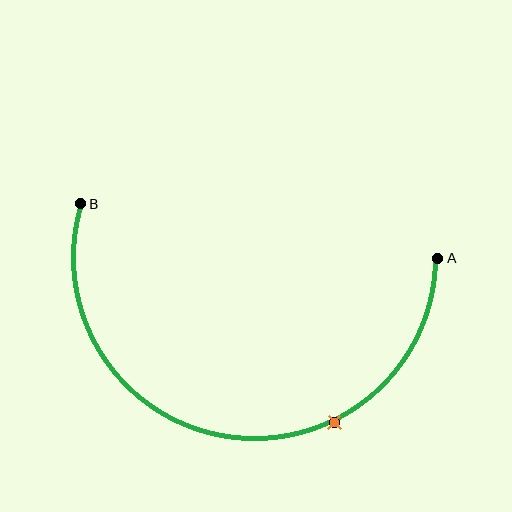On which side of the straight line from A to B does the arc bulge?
The arc bulges below the straight line connecting A and B.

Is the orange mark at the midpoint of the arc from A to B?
No. The orange mark lies on the arc but is closer to endpoint A. The arc midpoint would be at the point on the curve equidistant along the arc from both A and B.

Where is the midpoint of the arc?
The arc midpoint is the point on the curve farthest from the straight line joining A and B. It sits below that line.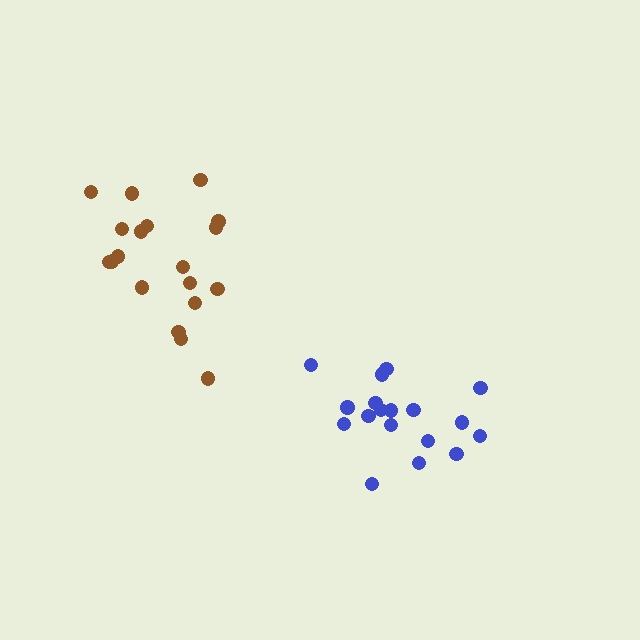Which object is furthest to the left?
The brown cluster is leftmost.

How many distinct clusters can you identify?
There are 2 distinct clusters.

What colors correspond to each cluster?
The clusters are colored: brown, blue.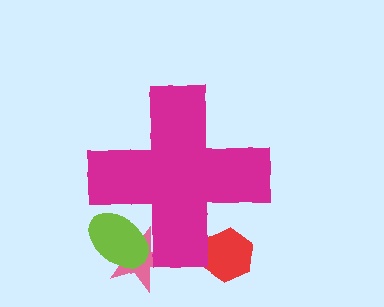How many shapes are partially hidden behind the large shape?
3 shapes are partially hidden.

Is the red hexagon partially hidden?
Yes, the red hexagon is partially hidden behind the magenta cross.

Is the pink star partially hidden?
Yes, the pink star is partially hidden behind the magenta cross.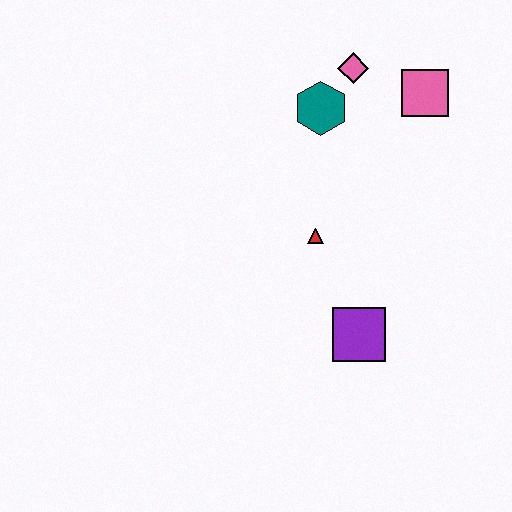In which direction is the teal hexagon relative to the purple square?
The teal hexagon is above the purple square.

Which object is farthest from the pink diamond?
The purple square is farthest from the pink diamond.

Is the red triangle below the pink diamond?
Yes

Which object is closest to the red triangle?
The purple square is closest to the red triangle.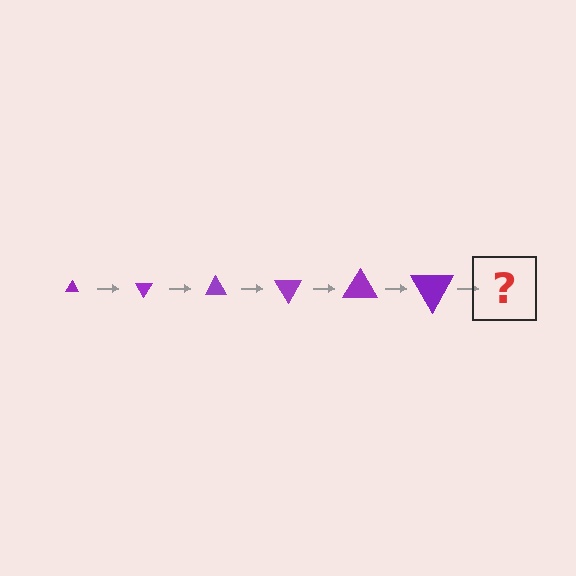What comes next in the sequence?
The next element should be a triangle, larger than the previous one and rotated 360 degrees from the start.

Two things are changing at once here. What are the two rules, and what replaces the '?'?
The two rules are that the triangle grows larger each step and it rotates 60 degrees each step. The '?' should be a triangle, larger than the previous one and rotated 360 degrees from the start.